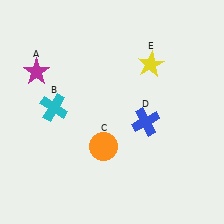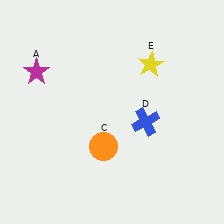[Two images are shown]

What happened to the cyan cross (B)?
The cyan cross (B) was removed in Image 2. It was in the top-left area of Image 1.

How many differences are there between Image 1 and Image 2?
There is 1 difference between the two images.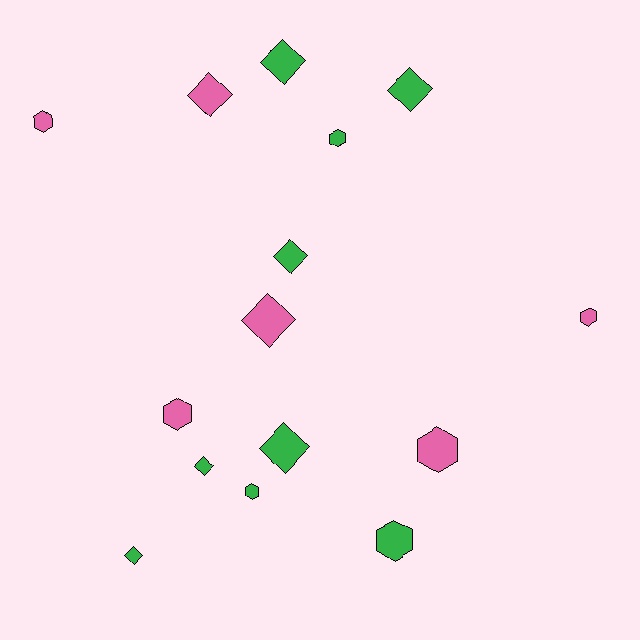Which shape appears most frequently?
Diamond, with 8 objects.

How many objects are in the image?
There are 15 objects.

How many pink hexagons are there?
There are 4 pink hexagons.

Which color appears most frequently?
Green, with 9 objects.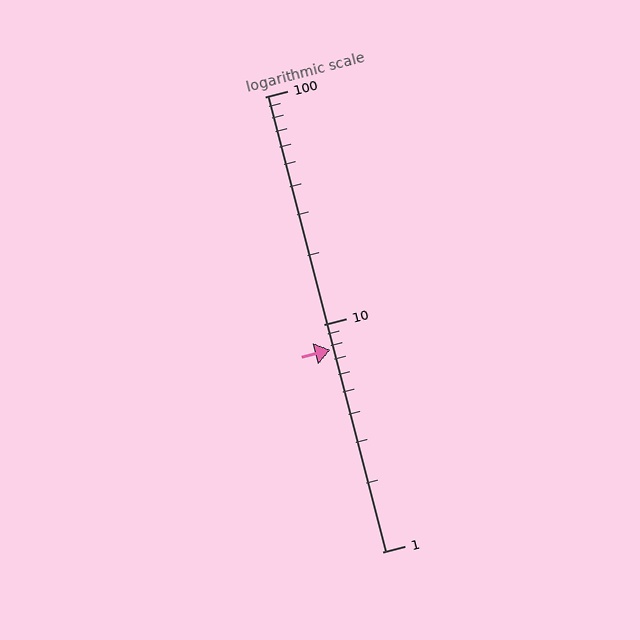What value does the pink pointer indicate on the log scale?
The pointer indicates approximately 7.7.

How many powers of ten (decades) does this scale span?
The scale spans 2 decades, from 1 to 100.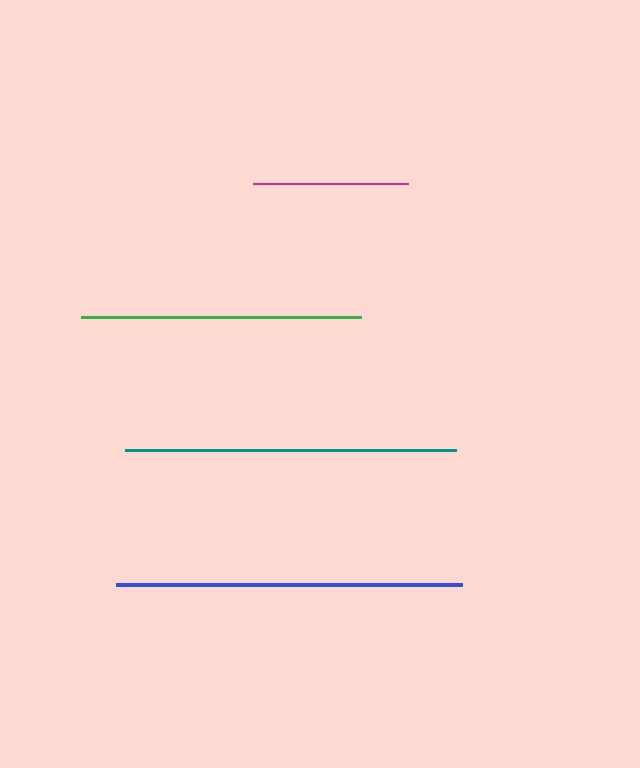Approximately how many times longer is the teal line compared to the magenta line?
The teal line is approximately 2.1 times the length of the magenta line.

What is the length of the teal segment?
The teal segment is approximately 331 pixels long.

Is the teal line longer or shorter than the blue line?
The blue line is longer than the teal line.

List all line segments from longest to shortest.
From longest to shortest: blue, teal, green, magenta.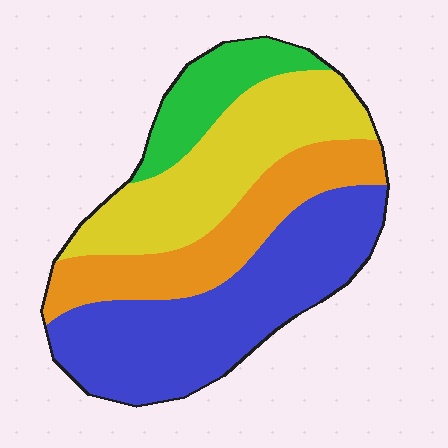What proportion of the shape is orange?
Orange takes up between a sixth and a third of the shape.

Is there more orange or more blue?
Blue.